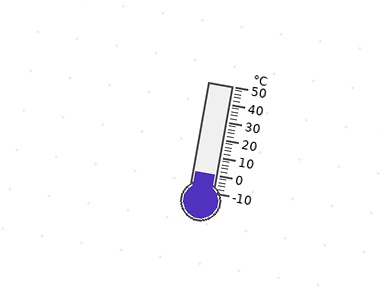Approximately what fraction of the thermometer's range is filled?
The thermometer is filled to approximately 15% of its range.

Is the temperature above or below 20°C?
The temperature is below 20°C.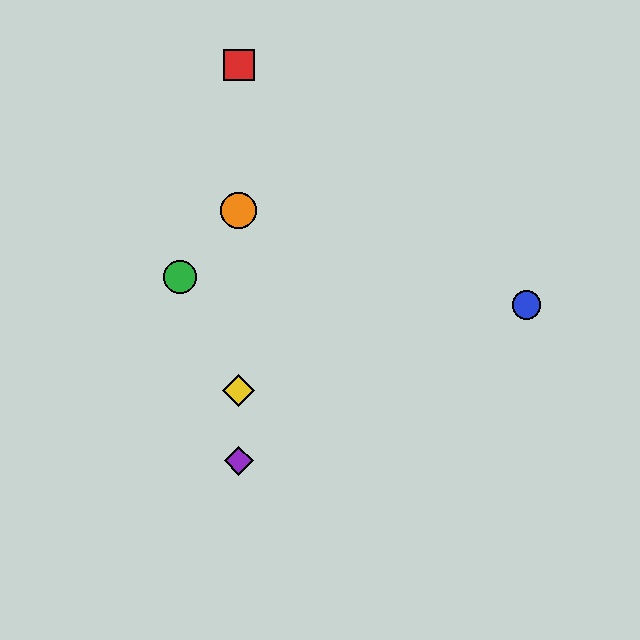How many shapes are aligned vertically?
4 shapes (the red square, the yellow diamond, the purple diamond, the orange circle) are aligned vertically.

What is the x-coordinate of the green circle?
The green circle is at x≈180.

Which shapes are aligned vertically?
The red square, the yellow diamond, the purple diamond, the orange circle are aligned vertically.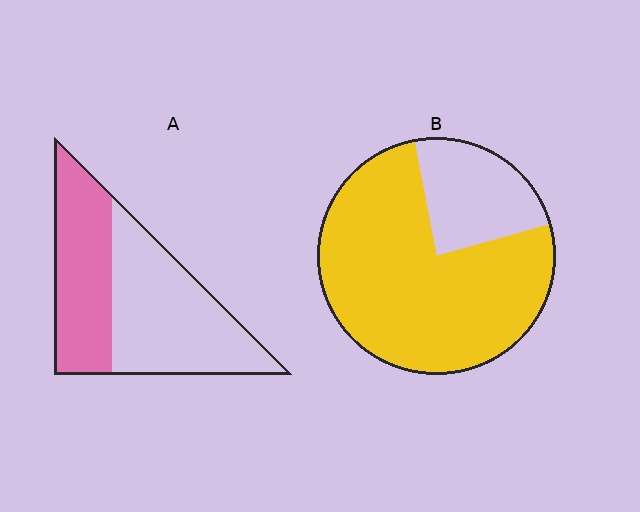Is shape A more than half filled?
No.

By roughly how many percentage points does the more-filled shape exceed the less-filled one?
By roughly 35 percentage points (B over A).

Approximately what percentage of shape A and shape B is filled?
A is approximately 45% and B is approximately 75%.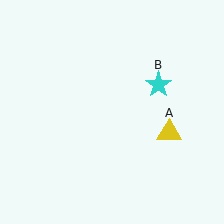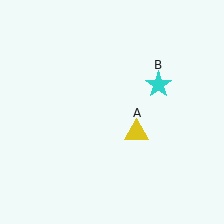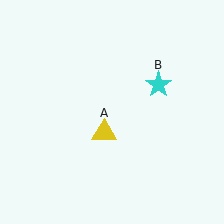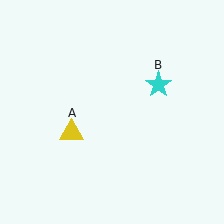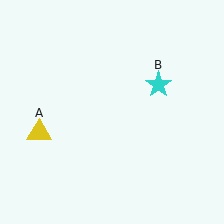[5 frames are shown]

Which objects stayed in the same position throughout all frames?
Cyan star (object B) remained stationary.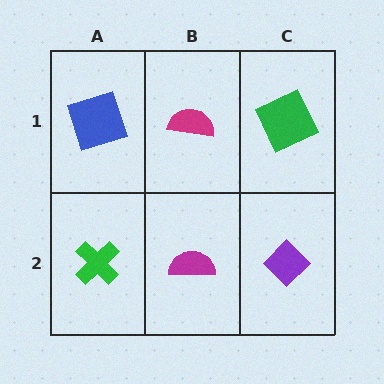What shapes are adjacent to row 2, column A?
A blue square (row 1, column A), a magenta semicircle (row 2, column B).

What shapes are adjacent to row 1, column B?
A magenta semicircle (row 2, column B), a blue square (row 1, column A), a green square (row 1, column C).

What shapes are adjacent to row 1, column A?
A green cross (row 2, column A), a magenta semicircle (row 1, column B).